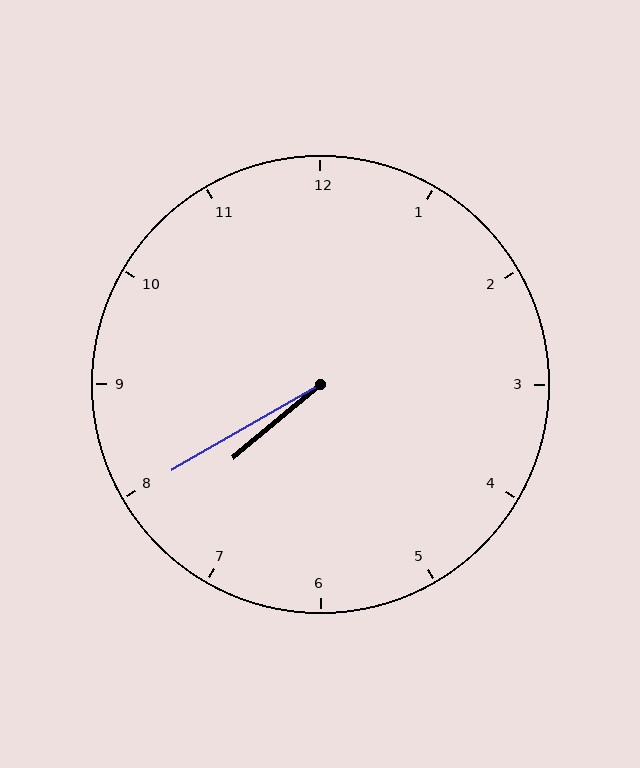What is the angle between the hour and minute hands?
Approximately 10 degrees.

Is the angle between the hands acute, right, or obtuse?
It is acute.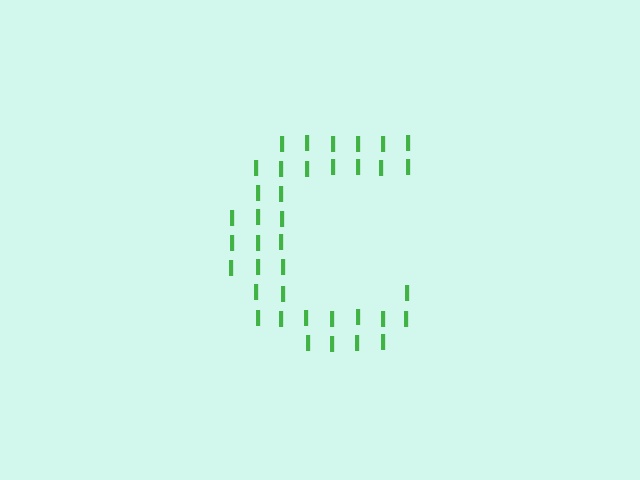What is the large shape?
The large shape is the letter C.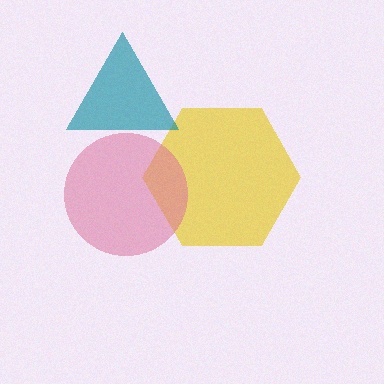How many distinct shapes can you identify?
There are 3 distinct shapes: a yellow hexagon, a teal triangle, a pink circle.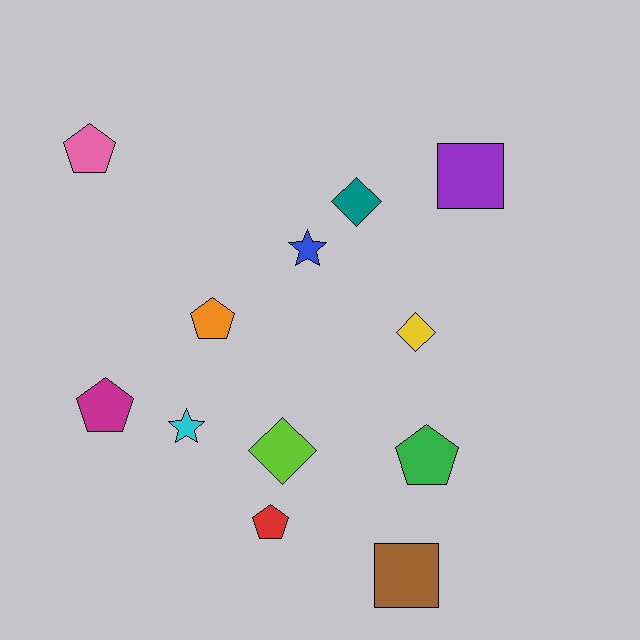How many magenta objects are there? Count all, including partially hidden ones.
There is 1 magenta object.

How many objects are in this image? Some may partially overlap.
There are 12 objects.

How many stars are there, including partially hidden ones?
There are 2 stars.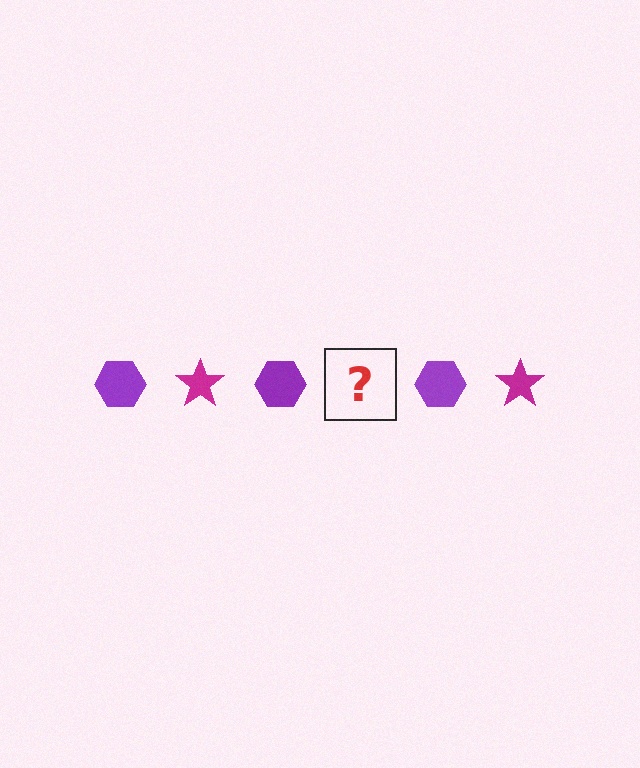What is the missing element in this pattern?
The missing element is a magenta star.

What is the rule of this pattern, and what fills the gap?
The rule is that the pattern alternates between purple hexagon and magenta star. The gap should be filled with a magenta star.